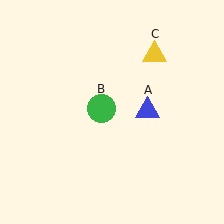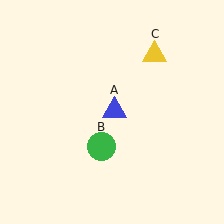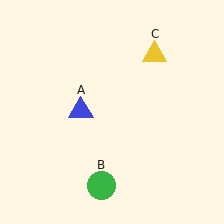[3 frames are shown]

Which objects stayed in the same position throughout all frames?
Yellow triangle (object C) remained stationary.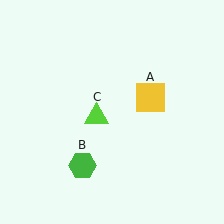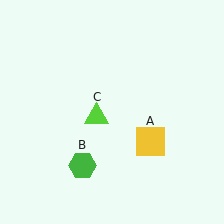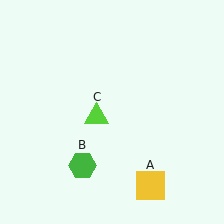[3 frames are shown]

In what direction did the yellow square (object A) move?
The yellow square (object A) moved down.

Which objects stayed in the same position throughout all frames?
Green hexagon (object B) and lime triangle (object C) remained stationary.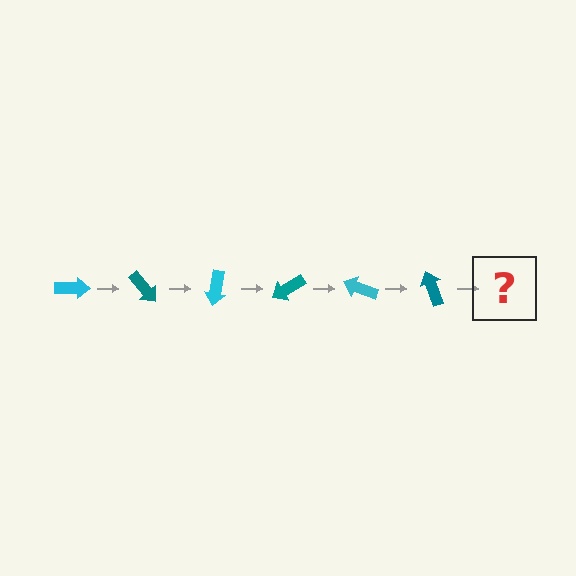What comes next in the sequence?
The next element should be a cyan arrow, rotated 300 degrees from the start.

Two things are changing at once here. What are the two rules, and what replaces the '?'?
The two rules are that it rotates 50 degrees each step and the color cycles through cyan and teal. The '?' should be a cyan arrow, rotated 300 degrees from the start.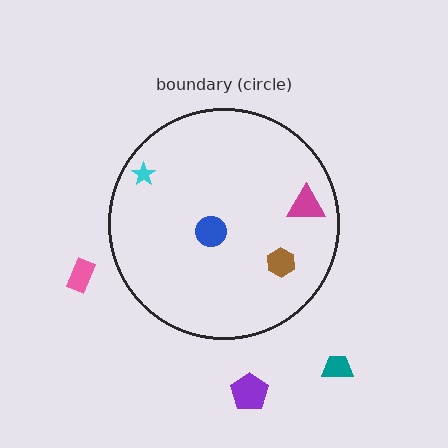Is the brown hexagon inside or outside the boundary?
Inside.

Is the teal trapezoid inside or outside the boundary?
Outside.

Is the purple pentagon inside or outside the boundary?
Outside.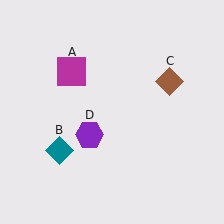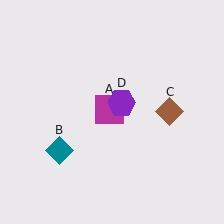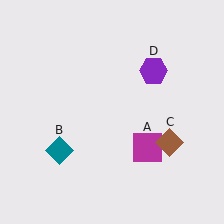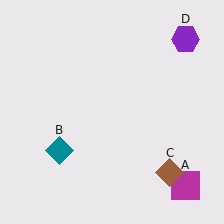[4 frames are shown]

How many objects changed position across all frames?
3 objects changed position: magenta square (object A), brown diamond (object C), purple hexagon (object D).